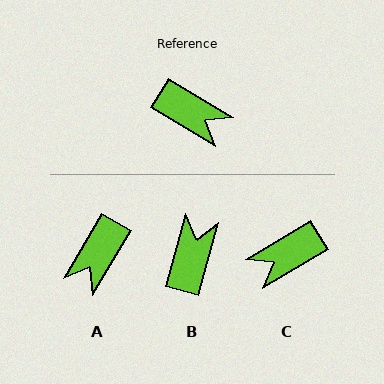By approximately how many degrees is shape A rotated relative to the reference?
Approximately 90 degrees clockwise.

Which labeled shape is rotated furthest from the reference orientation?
C, about 119 degrees away.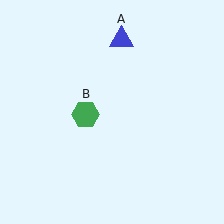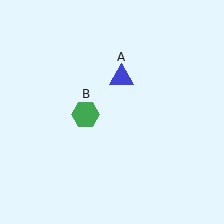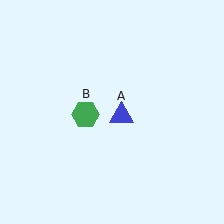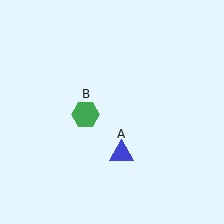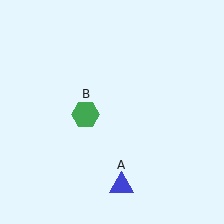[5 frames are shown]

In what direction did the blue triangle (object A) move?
The blue triangle (object A) moved down.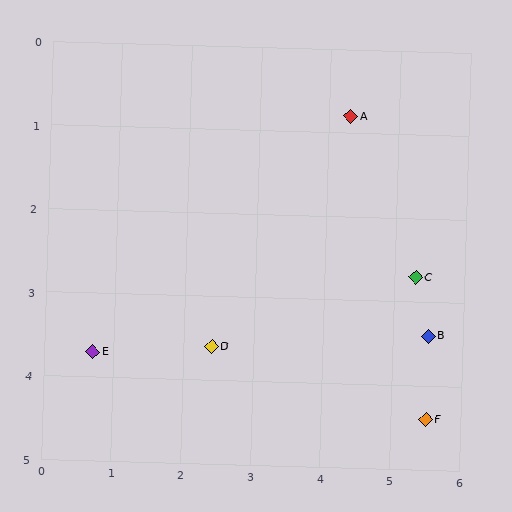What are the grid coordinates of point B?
Point B is at approximately (5.5, 3.4).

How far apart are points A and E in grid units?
Points A and E are about 4.6 grid units apart.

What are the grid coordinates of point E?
Point E is at approximately (0.7, 3.7).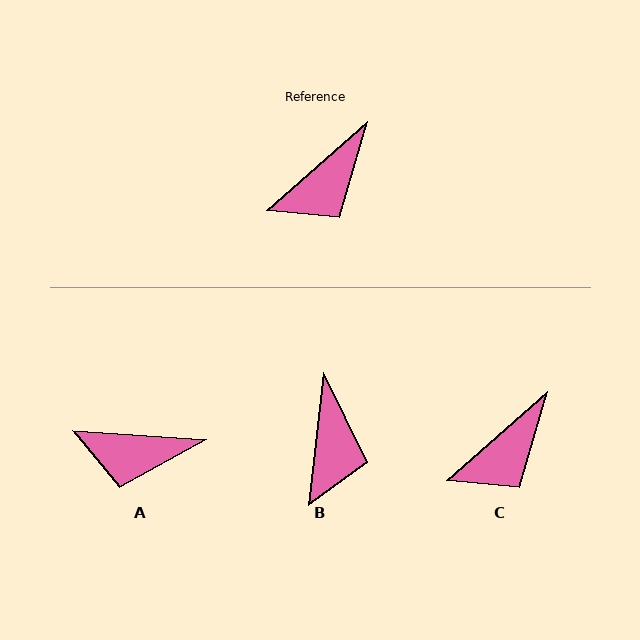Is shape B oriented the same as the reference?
No, it is off by about 42 degrees.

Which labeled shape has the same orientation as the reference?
C.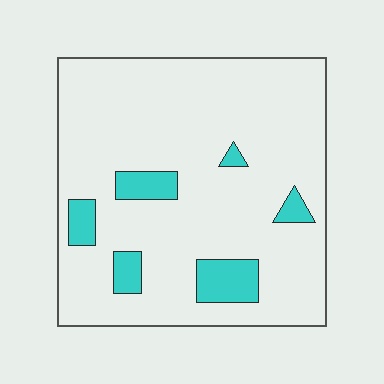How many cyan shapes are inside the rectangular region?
6.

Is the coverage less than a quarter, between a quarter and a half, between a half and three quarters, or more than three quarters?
Less than a quarter.